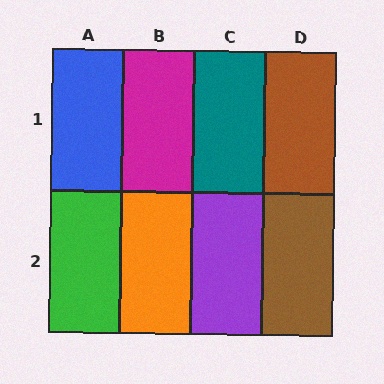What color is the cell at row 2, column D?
Brown.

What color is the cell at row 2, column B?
Orange.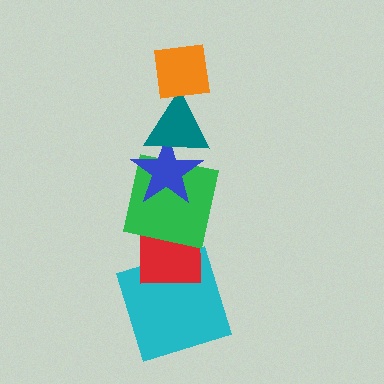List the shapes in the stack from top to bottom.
From top to bottom: the orange square, the teal triangle, the blue star, the green square, the red square, the cyan square.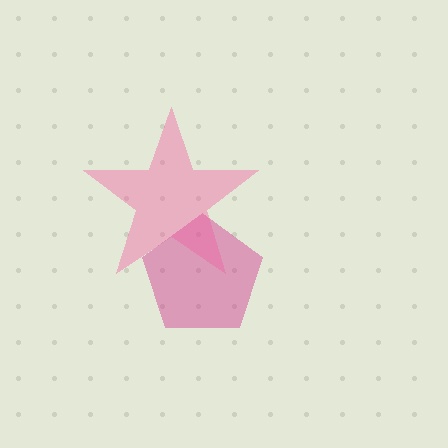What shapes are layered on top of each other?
The layered shapes are: a magenta pentagon, a pink star.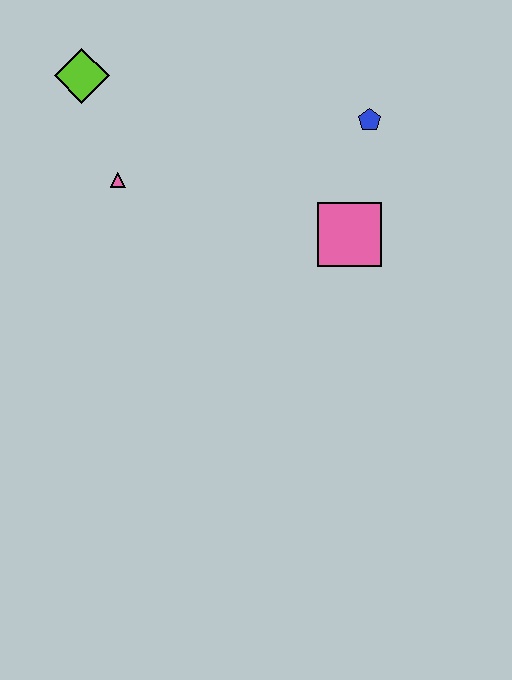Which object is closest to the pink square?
The blue pentagon is closest to the pink square.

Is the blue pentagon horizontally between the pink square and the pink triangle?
No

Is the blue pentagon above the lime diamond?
No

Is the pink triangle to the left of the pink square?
Yes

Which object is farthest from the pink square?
The lime diamond is farthest from the pink square.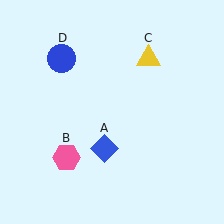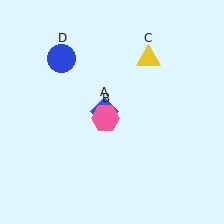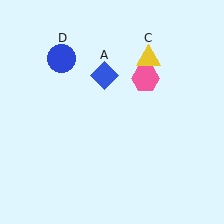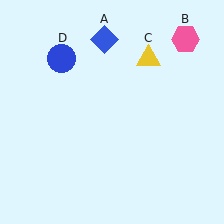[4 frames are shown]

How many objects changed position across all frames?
2 objects changed position: blue diamond (object A), pink hexagon (object B).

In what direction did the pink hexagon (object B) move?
The pink hexagon (object B) moved up and to the right.